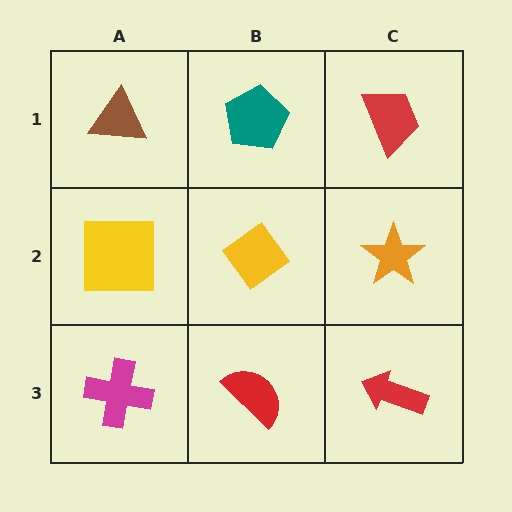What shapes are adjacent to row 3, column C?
An orange star (row 2, column C), a red semicircle (row 3, column B).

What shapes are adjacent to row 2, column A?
A brown triangle (row 1, column A), a magenta cross (row 3, column A), a yellow diamond (row 2, column B).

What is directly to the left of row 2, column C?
A yellow diamond.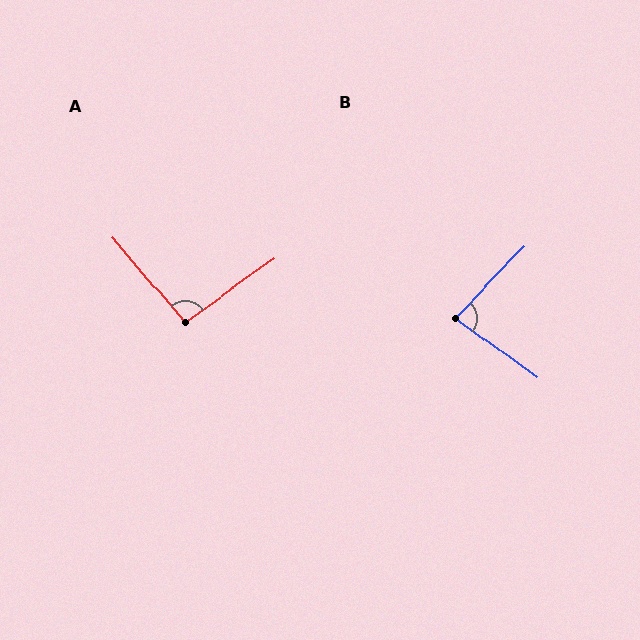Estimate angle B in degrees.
Approximately 82 degrees.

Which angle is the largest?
A, at approximately 95 degrees.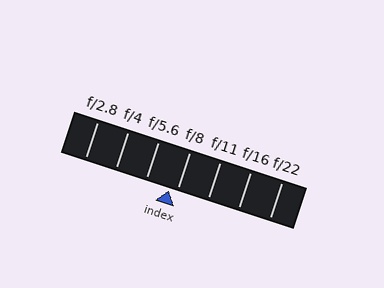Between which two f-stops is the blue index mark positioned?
The index mark is between f/5.6 and f/8.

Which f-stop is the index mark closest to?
The index mark is closest to f/8.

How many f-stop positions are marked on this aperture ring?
There are 7 f-stop positions marked.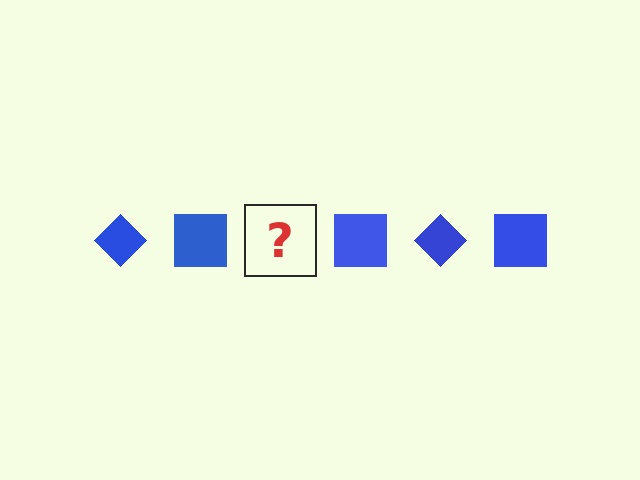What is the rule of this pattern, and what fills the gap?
The rule is that the pattern cycles through diamond, square shapes in blue. The gap should be filled with a blue diamond.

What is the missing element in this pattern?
The missing element is a blue diamond.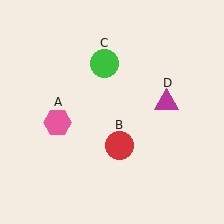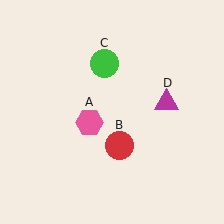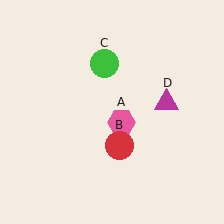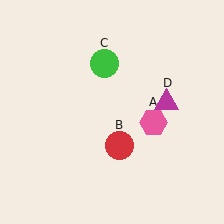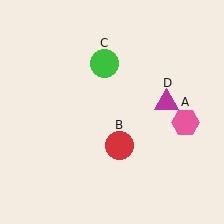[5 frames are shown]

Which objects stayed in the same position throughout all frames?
Red circle (object B) and green circle (object C) and magenta triangle (object D) remained stationary.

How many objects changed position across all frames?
1 object changed position: pink hexagon (object A).